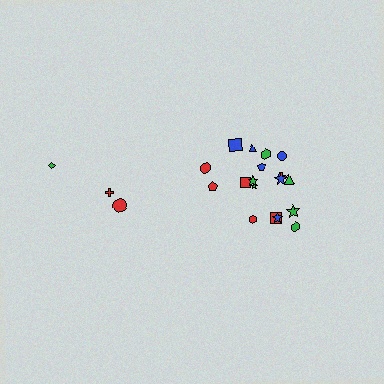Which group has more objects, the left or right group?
The right group.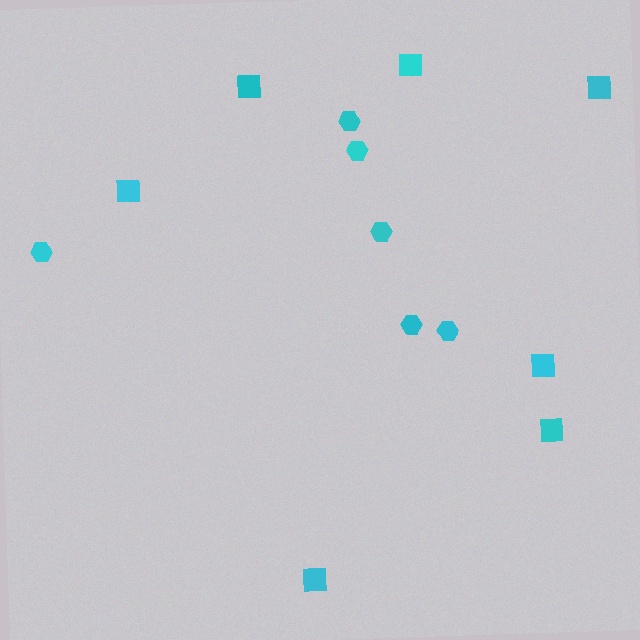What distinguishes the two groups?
There are 2 groups: one group of hexagons (6) and one group of squares (7).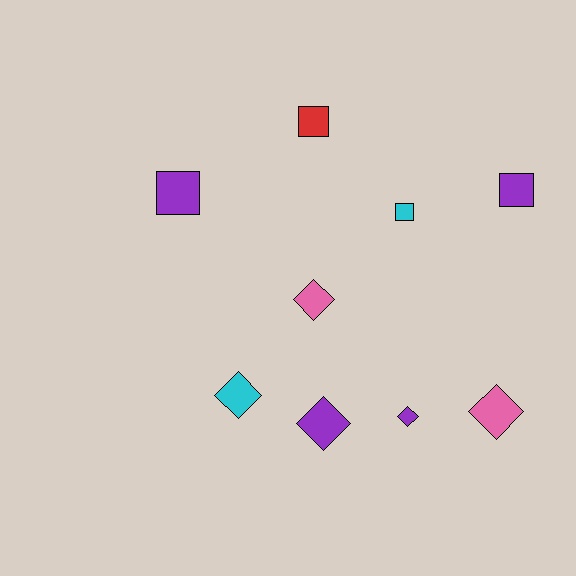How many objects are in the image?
There are 9 objects.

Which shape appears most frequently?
Diamond, with 5 objects.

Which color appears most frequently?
Purple, with 4 objects.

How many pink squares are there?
There are no pink squares.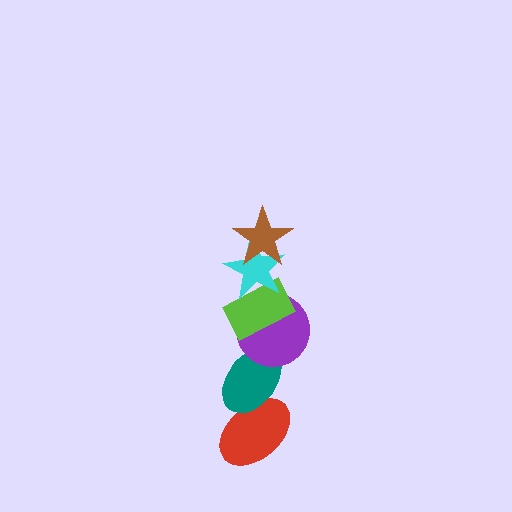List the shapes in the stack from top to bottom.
From top to bottom: the brown star, the cyan star, the lime rectangle, the purple circle, the teal ellipse, the red ellipse.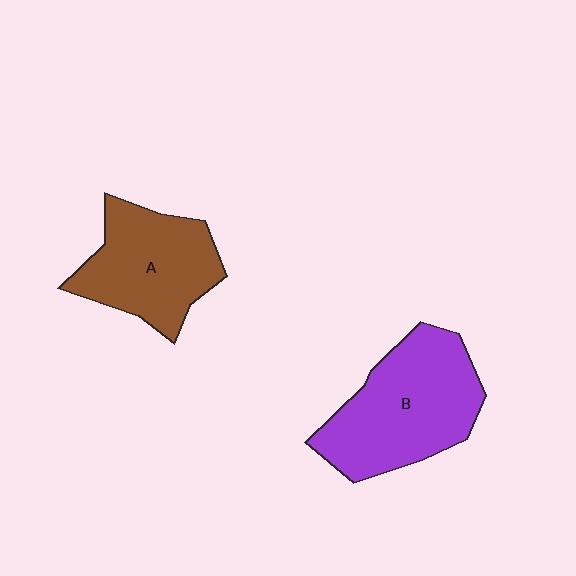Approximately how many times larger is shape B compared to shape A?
Approximately 1.2 times.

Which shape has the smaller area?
Shape A (brown).